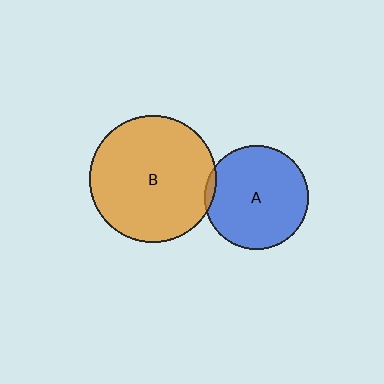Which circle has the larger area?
Circle B (orange).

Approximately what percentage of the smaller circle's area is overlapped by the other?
Approximately 5%.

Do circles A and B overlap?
Yes.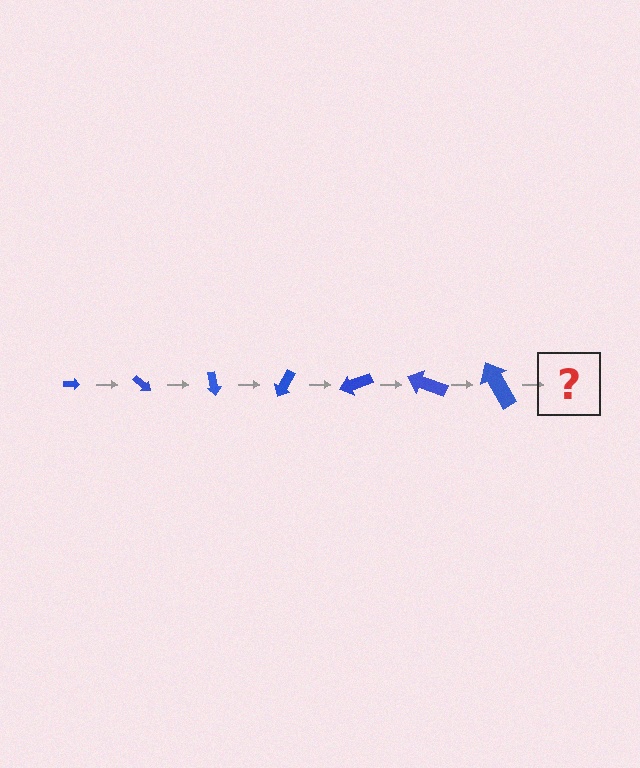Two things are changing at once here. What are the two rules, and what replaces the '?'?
The two rules are that the arrow grows larger each step and it rotates 40 degrees each step. The '?' should be an arrow, larger than the previous one and rotated 280 degrees from the start.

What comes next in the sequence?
The next element should be an arrow, larger than the previous one and rotated 280 degrees from the start.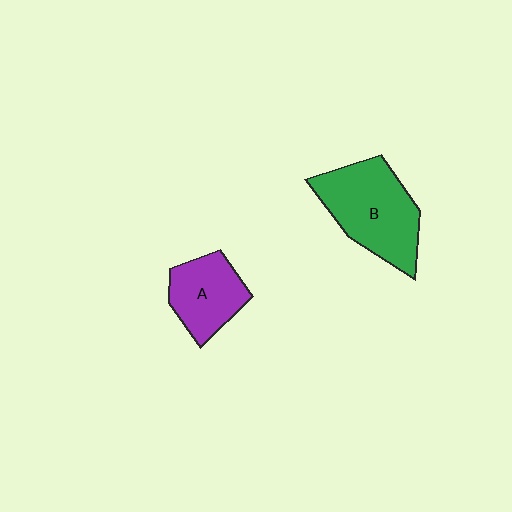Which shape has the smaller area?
Shape A (purple).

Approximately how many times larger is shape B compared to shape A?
Approximately 1.5 times.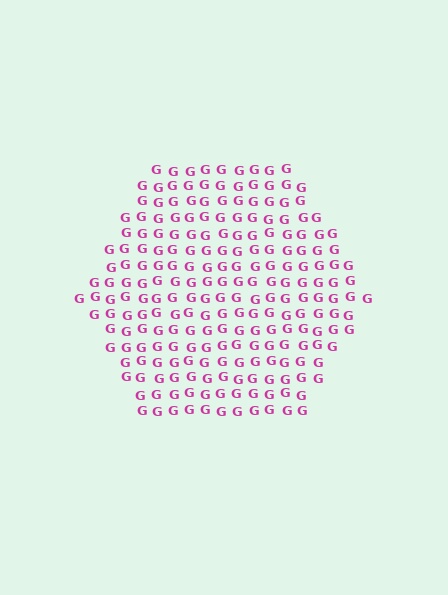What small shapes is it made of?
It is made of small letter G's.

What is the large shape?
The large shape is a hexagon.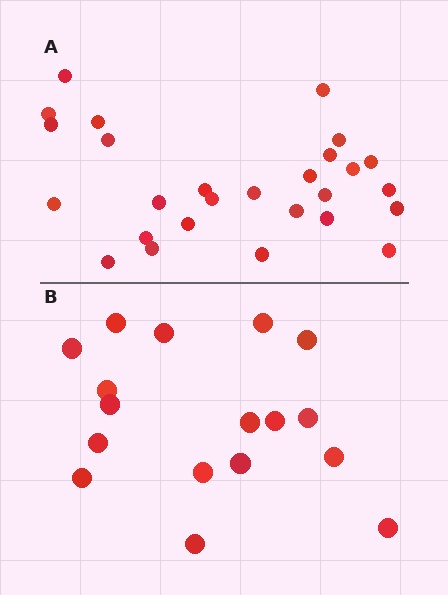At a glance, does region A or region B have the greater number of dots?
Region A (the top region) has more dots.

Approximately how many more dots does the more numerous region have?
Region A has roughly 10 or so more dots than region B.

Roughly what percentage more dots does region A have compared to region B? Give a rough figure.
About 60% more.